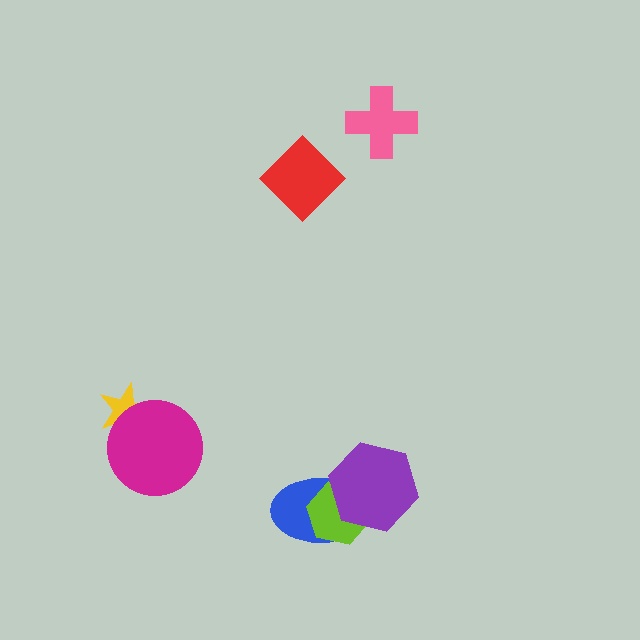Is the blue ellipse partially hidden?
Yes, it is partially covered by another shape.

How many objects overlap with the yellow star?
1 object overlaps with the yellow star.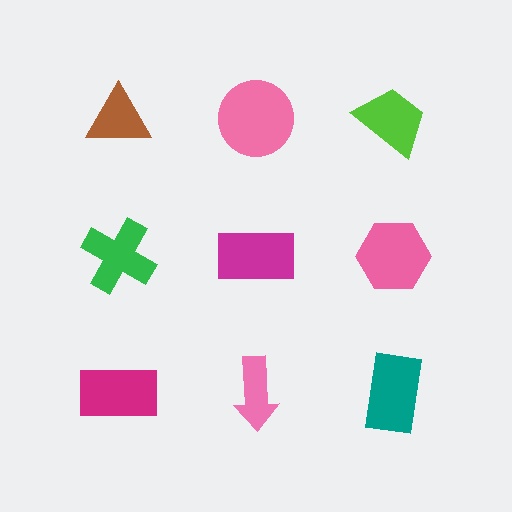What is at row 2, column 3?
A pink hexagon.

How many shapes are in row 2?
3 shapes.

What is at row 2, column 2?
A magenta rectangle.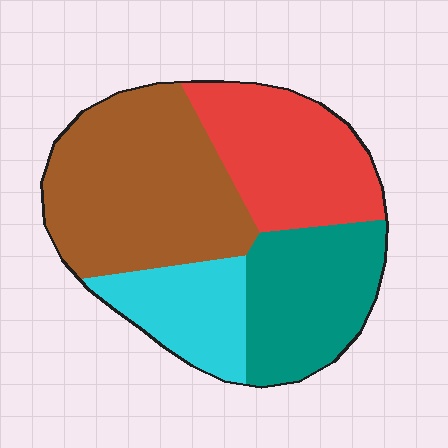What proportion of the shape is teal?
Teal covers 23% of the shape.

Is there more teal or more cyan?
Teal.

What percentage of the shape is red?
Red takes up about one quarter (1/4) of the shape.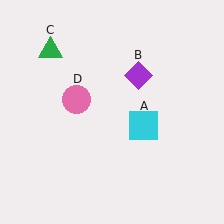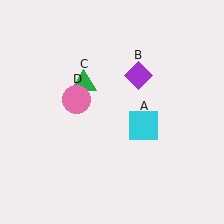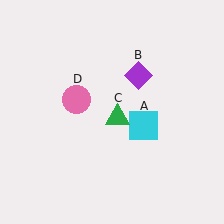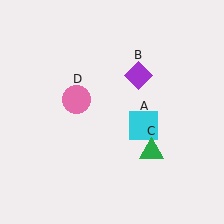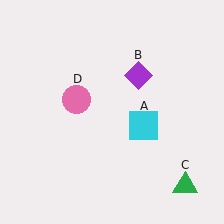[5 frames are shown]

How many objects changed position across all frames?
1 object changed position: green triangle (object C).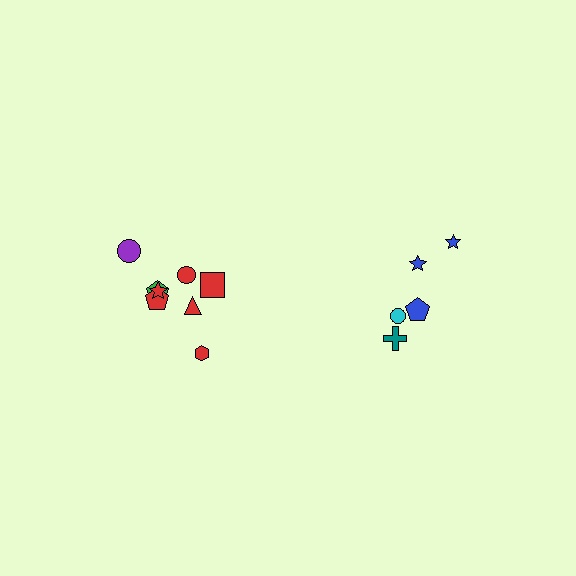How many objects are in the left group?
There are 8 objects.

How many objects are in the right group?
There are 5 objects.